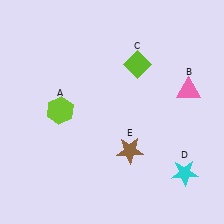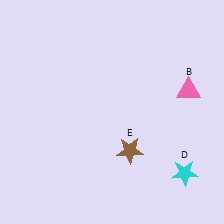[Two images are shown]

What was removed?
The lime diamond (C), the lime hexagon (A) were removed in Image 2.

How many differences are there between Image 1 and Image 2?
There are 2 differences between the two images.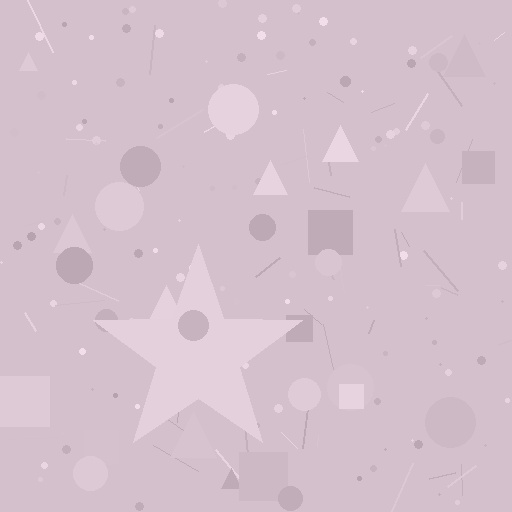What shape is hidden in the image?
A star is hidden in the image.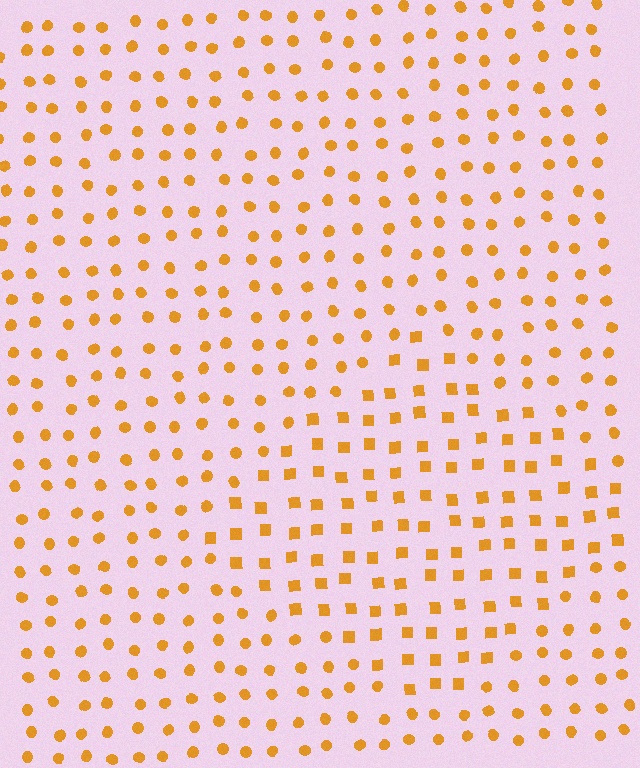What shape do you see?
I see a diamond.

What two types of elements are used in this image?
The image uses squares inside the diamond region and circles outside it.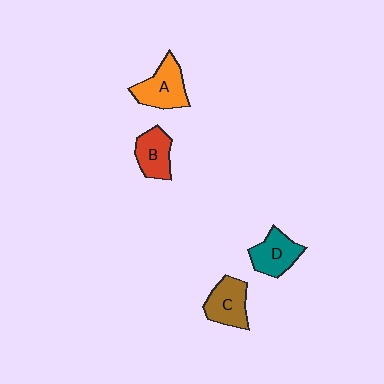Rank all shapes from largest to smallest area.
From largest to smallest: A (orange), C (brown), D (teal), B (red).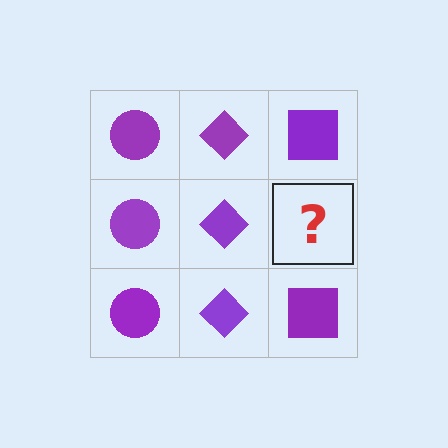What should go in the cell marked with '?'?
The missing cell should contain a purple square.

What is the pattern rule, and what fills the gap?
The rule is that each column has a consistent shape. The gap should be filled with a purple square.